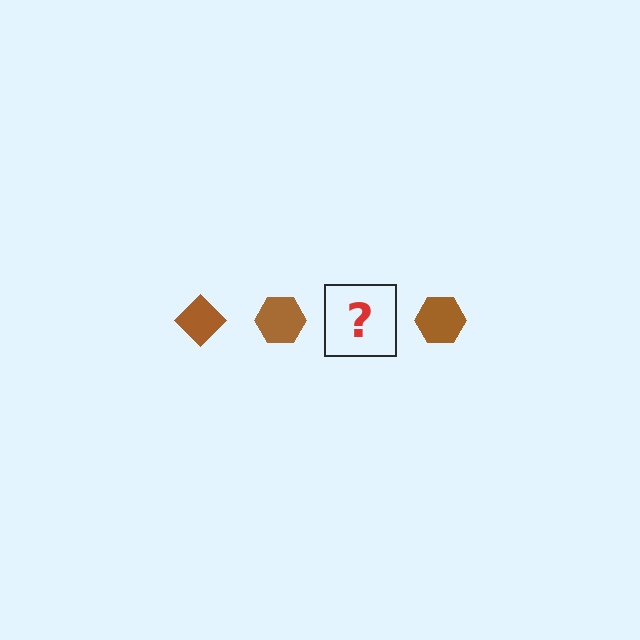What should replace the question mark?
The question mark should be replaced with a brown diamond.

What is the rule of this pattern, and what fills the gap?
The rule is that the pattern cycles through diamond, hexagon shapes in brown. The gap should be filled with a brown diamond.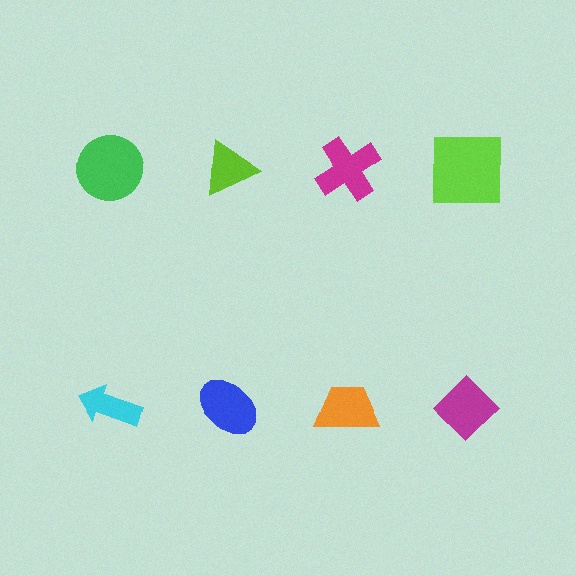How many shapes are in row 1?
4 shapes.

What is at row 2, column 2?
A blue ellipse.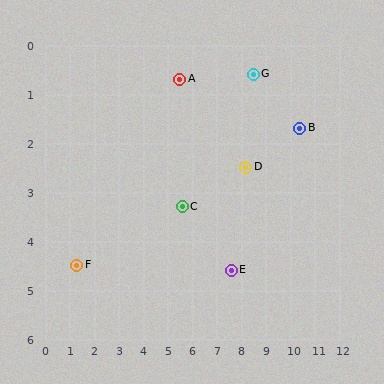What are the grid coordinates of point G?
Point G is at approximately (8.5, 0.6).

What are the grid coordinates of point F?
Point F is at approximately (1.3, 4.5).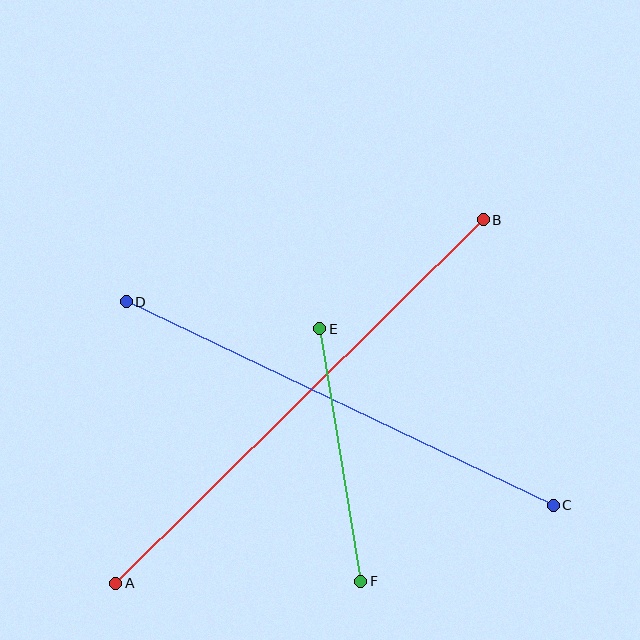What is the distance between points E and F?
The distance is approximately 256 pixels.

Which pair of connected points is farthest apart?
Points A and B are farthest apart.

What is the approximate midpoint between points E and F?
The midpoint is at approximately (340, 455) pixels.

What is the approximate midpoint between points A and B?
The midpoint is at approximately (299, 401) pixels.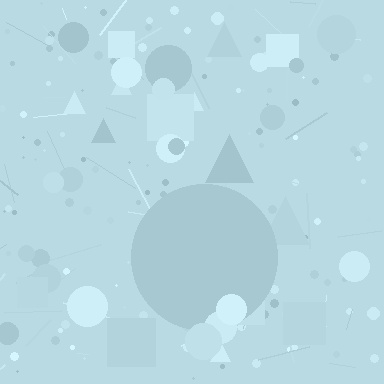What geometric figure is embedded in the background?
A circle is embedded in the background.